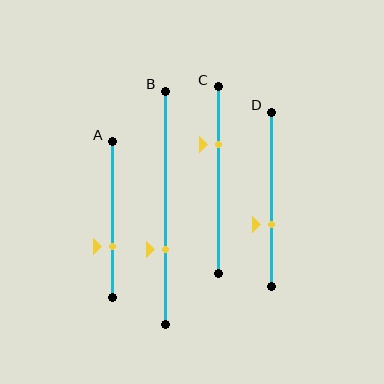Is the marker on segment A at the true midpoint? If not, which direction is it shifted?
No, the marker on segment A is shifted downward by about 17% of the segment length.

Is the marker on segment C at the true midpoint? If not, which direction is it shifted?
No, the marker on segment C is shifted upward by about 19% of the segment length.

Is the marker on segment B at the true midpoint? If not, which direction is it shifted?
No, the marker on segment B is shifted downward by about 18% of the segment length.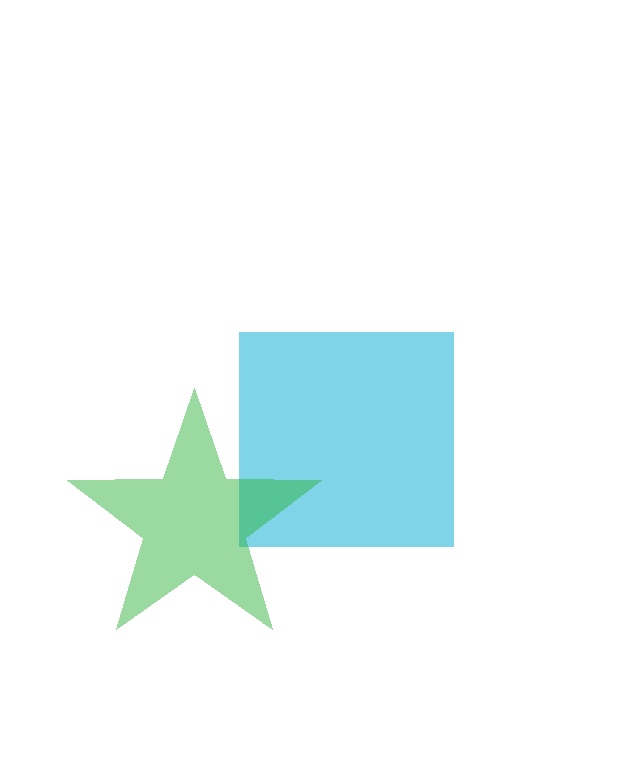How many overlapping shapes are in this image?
There are 2 overlapping shapes in the image.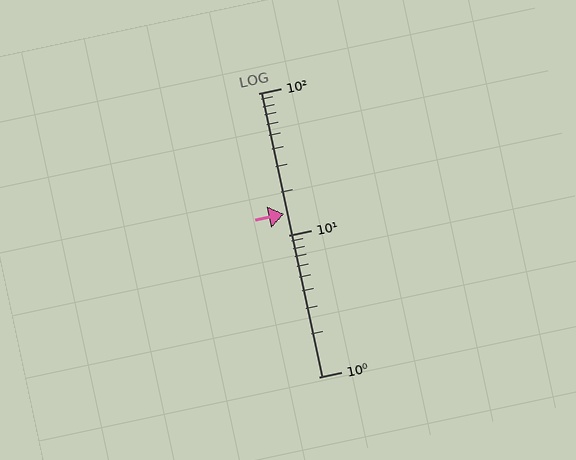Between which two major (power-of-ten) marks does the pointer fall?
The pointer is between 10 and 100.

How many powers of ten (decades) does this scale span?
The scale spans 2 decades, from 1 to 100.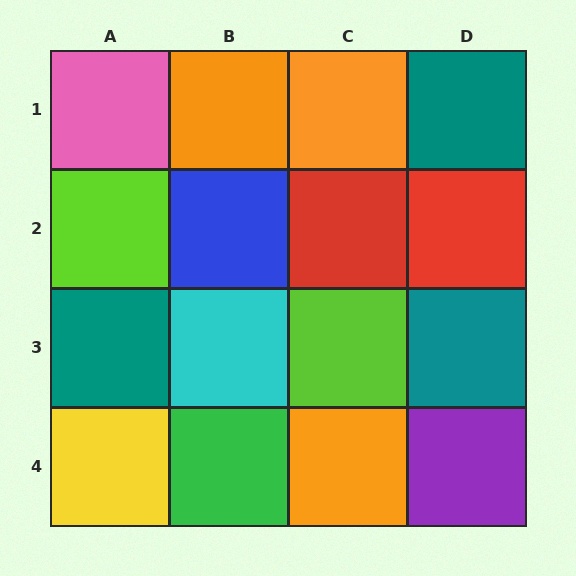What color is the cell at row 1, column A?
Pink.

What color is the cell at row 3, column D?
Teal.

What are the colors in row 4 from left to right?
Yellow, green, orange, purple.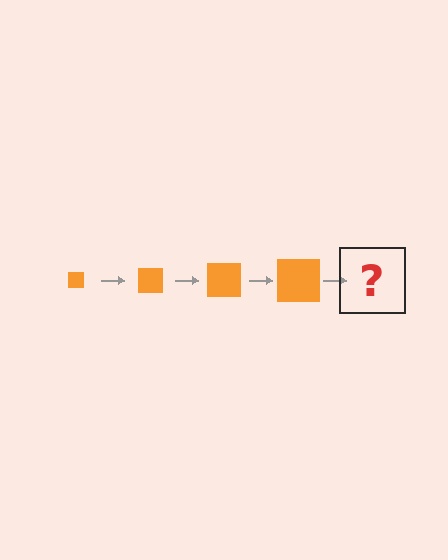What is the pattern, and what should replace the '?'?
The pattern is that the square gets progressively larger each step. The '?' should be an orange square, larger than the previous one.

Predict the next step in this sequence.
The next step is an orange square, larger than the previous one.